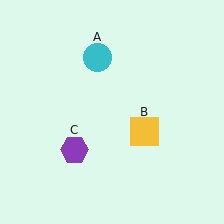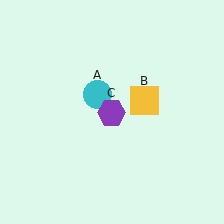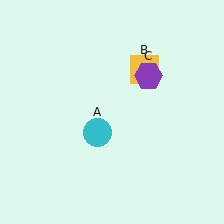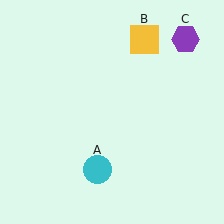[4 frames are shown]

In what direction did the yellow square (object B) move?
The yellow square (object B) moved up.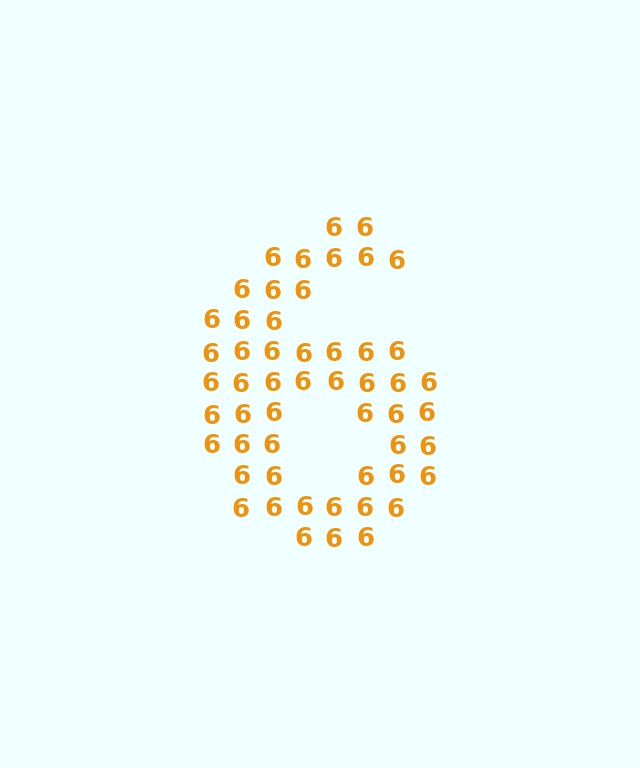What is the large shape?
The large shape is the digit 6.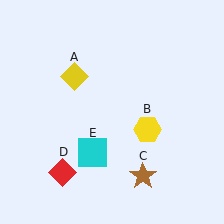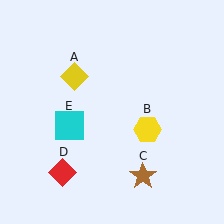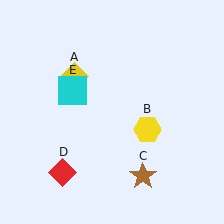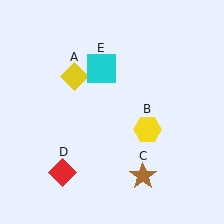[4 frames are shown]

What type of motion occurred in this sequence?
The cyan square (object E) rotated clockwise around the center of the scene.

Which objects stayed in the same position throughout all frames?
Yellow diamond (object A) and yellow hexagon (object B) and brown star (object C) and red diamond (object D) remained stationary.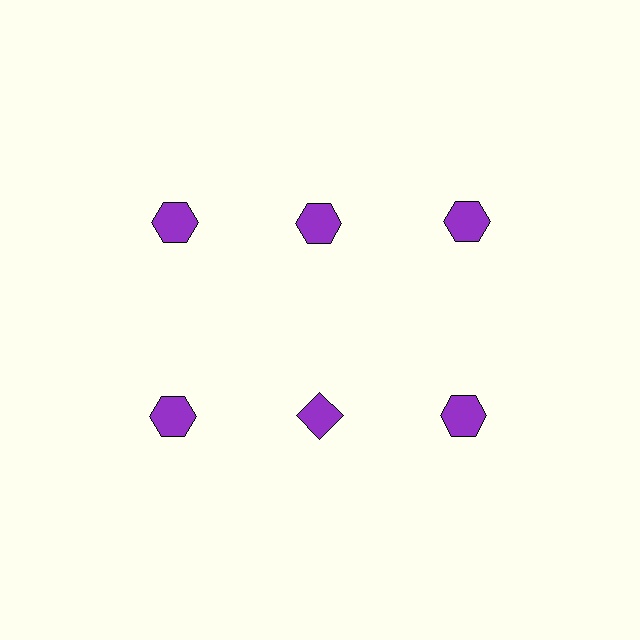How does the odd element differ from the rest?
It has a different shape: diamond instead of hexagon.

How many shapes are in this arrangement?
There are 6 shapes arranged in a grid pattern.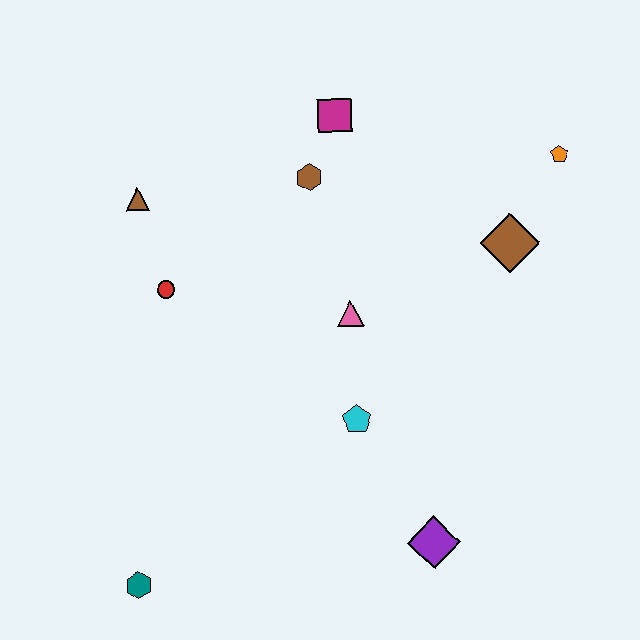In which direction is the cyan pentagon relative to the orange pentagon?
The cyan pentagon is below the orange pentagon.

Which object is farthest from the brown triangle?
The purple diamond is farthest from the brown triangle.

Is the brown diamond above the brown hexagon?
No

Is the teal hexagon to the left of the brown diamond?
Yes